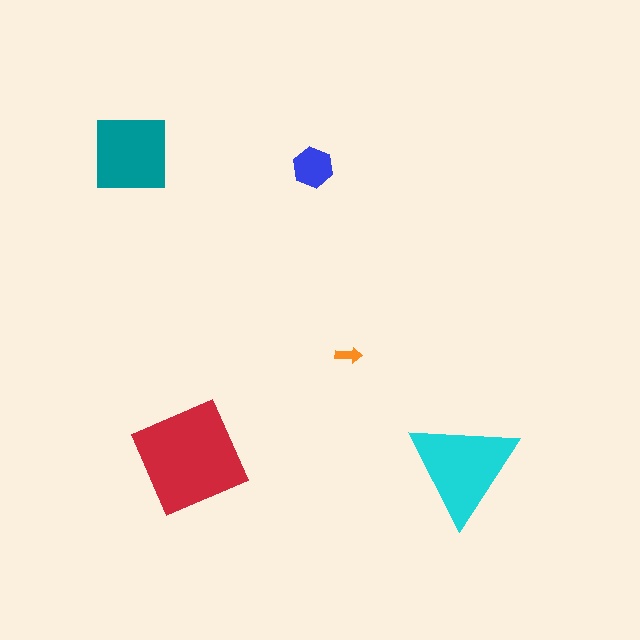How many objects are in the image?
There are 5 objects in the image.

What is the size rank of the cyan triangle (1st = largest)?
2nd.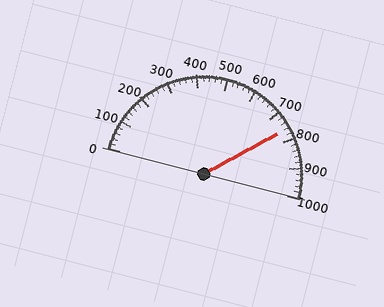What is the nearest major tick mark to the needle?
The nearest major tick mark is 800.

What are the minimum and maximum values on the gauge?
The gauge ranges from 0 to 1000.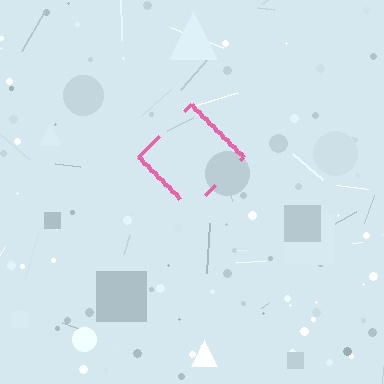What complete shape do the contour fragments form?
The contour fragments form a diamond.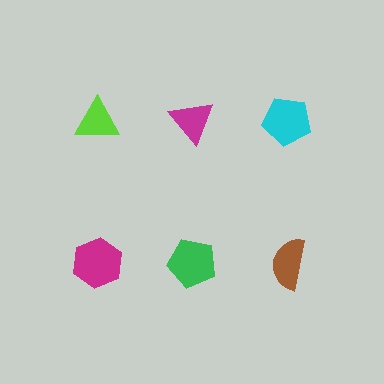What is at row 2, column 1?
A magenta hexagon.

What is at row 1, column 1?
A lime triangle.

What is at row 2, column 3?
A brown semicircle.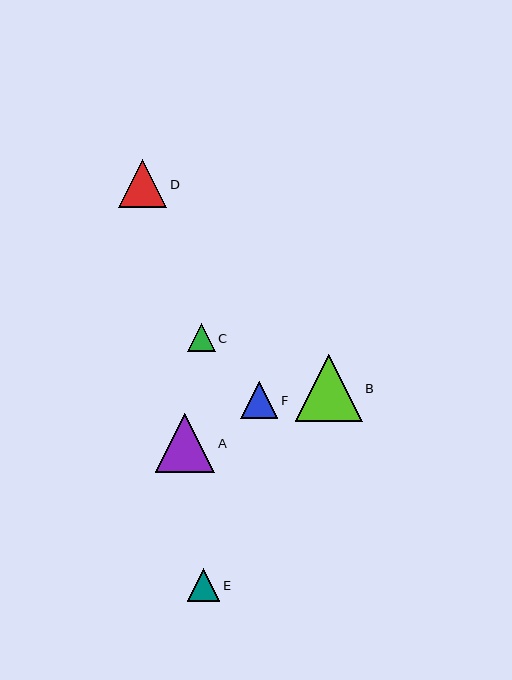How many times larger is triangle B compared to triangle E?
Triangle B is approximately 2.0 times the size of triangle E.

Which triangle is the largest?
Triangle B is the largest with a size of approximately 66 pixels.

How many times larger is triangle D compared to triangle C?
Triangle D is approximately 1.7 times the size of triangle C.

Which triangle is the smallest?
Triangle C is the smallest with a size of approximately 28 pixels.